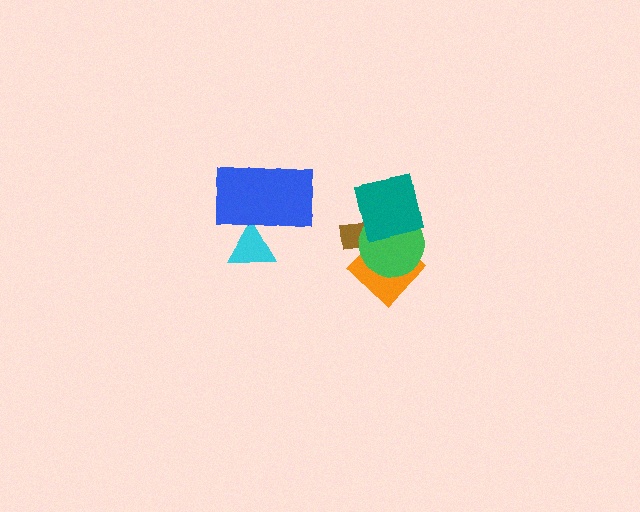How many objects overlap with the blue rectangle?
1 object overlaps with the blue rectangle.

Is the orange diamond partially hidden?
Yes, it is partially covered by another shape.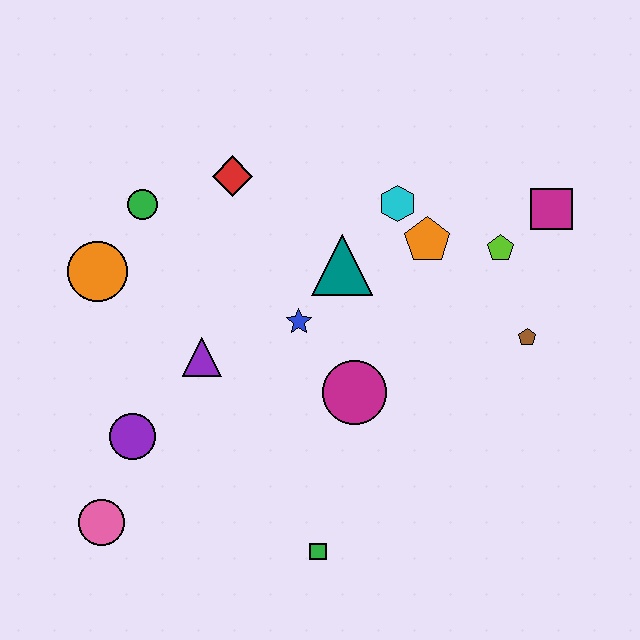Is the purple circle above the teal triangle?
No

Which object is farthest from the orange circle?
The magenta square is farthest from the orange circle.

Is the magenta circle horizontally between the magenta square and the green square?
Yes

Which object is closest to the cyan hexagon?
The orange pentagon is closest to the cyan hexagon.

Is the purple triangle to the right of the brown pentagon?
No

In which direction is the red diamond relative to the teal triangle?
The red diamond is to the left of the teal triangle.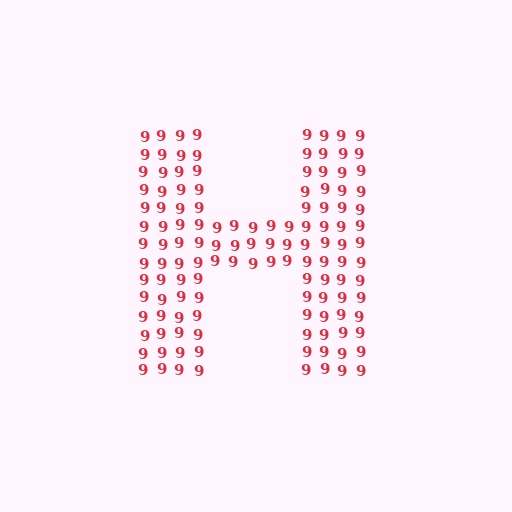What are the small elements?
The small elements are digit 9's.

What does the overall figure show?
The overall figure shows the letter H.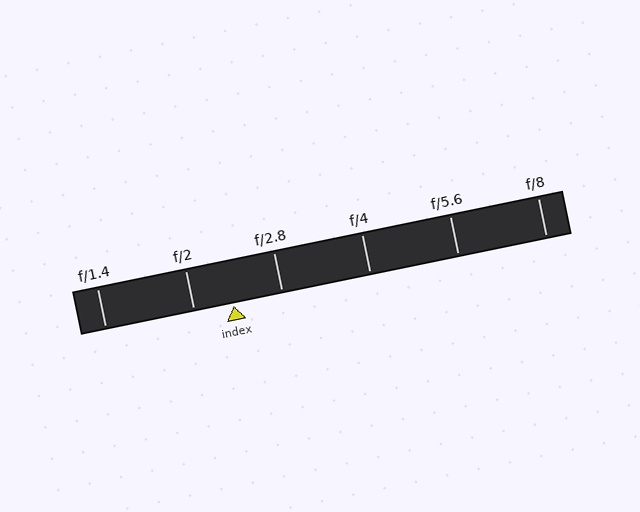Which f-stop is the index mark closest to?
The index mark is closest to f/2.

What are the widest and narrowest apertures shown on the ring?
The widest aperture shown is f/1.4 and the narrowest is f/8.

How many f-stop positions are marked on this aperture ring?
There are 6 f-stop positions marked.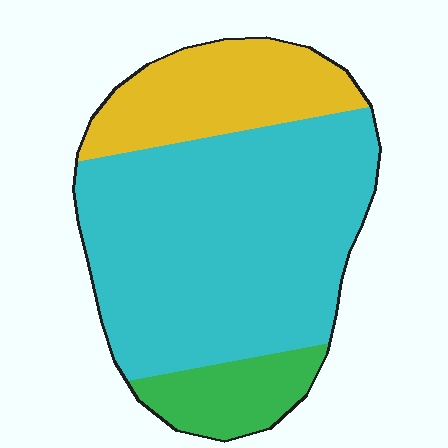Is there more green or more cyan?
Cyan.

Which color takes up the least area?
Green, at roughly 10%.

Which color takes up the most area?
Cyan, at roughly 65%.